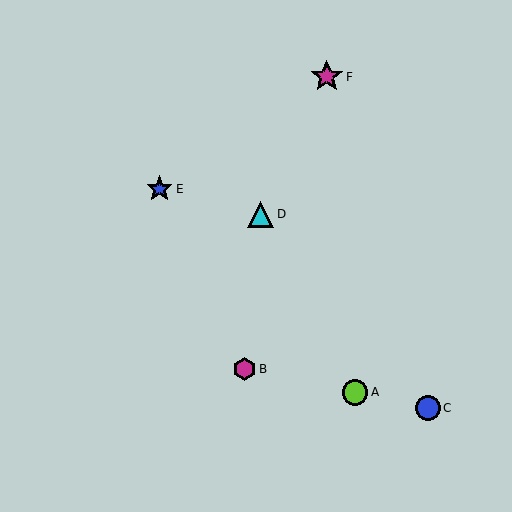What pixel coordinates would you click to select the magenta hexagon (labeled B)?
Click at (245, 369) to select the magenta hexagon B.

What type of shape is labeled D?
Shape D is a cyan triangle.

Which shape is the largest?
The magenta star (labeled F) is the largest.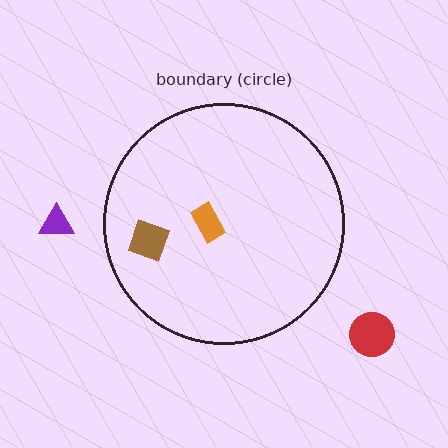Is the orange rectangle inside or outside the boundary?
Inside.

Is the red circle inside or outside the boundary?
Outside.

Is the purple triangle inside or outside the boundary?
Outside.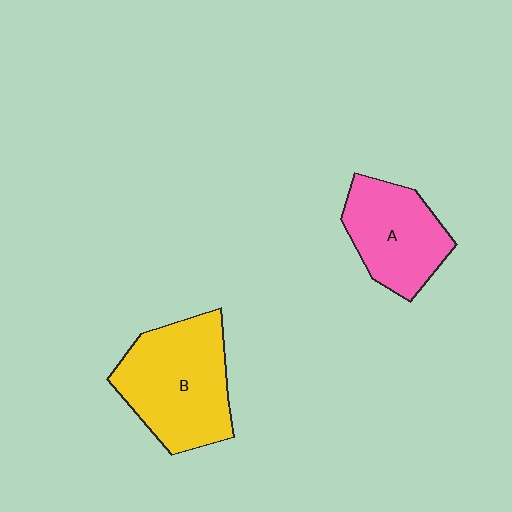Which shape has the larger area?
Shape B (yellow).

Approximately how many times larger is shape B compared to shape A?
Approximately 1.4 times.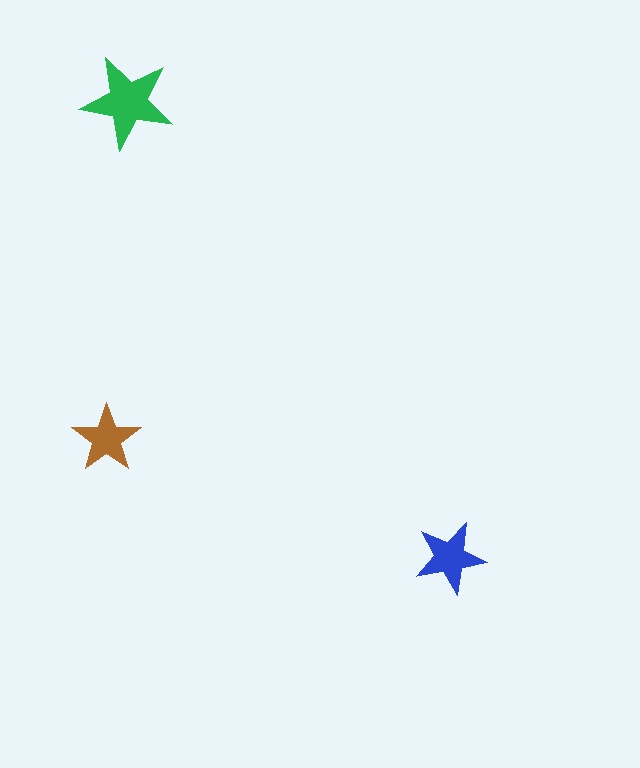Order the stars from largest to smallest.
the green one, the blue one, the brown one.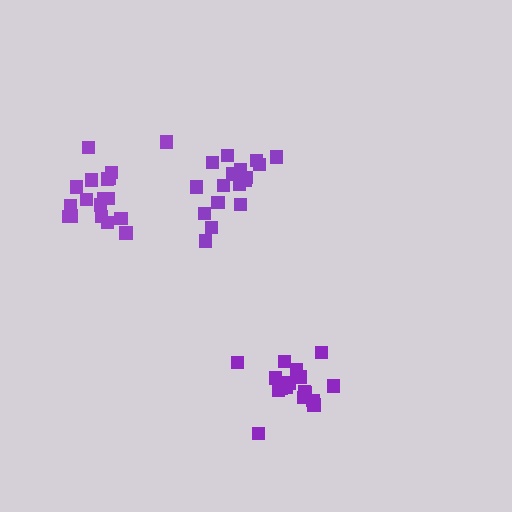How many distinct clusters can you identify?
There are 3 distinct clusters.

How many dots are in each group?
Group 1: 18 dots, Group 2: 18 dots, Group 3: 19 dots (55 total).